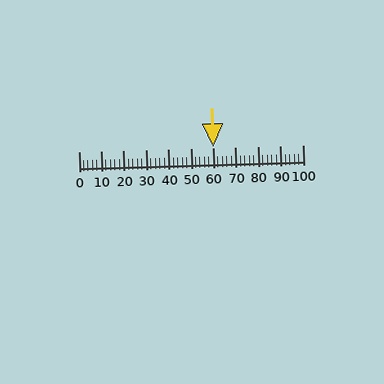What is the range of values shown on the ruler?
The ruler shows values from 0 to 100.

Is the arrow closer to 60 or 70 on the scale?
The arrow is closer to 60.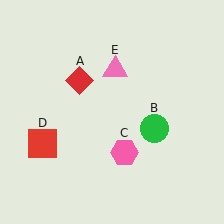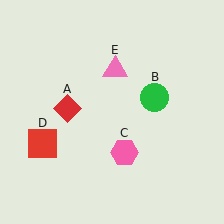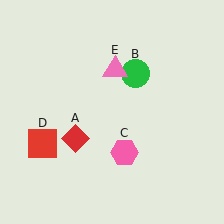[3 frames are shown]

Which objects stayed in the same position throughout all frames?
Pink hexagon (object C) and red square (object D) and pink triangle (object E) remained stationary.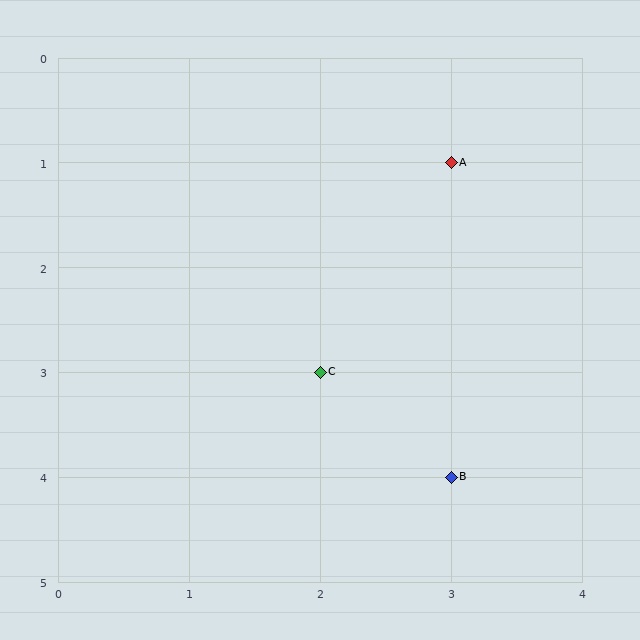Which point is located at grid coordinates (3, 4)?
Point B is at (3, 4).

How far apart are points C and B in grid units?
Points C and B are 1 column and 1 row apart (about 1.4 grid units diagonally).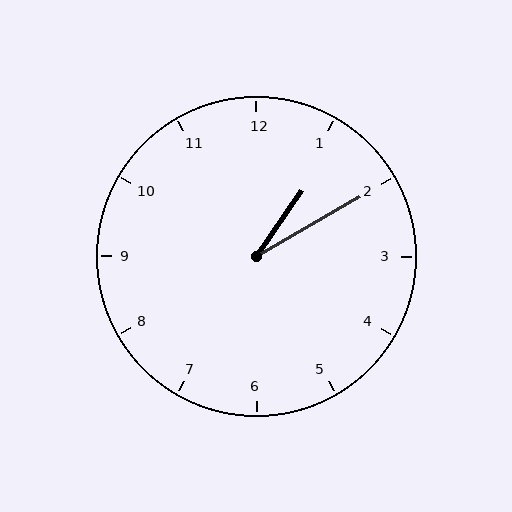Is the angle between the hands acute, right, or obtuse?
It is acute.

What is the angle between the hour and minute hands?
Approximately 25 degrees.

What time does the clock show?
1:10.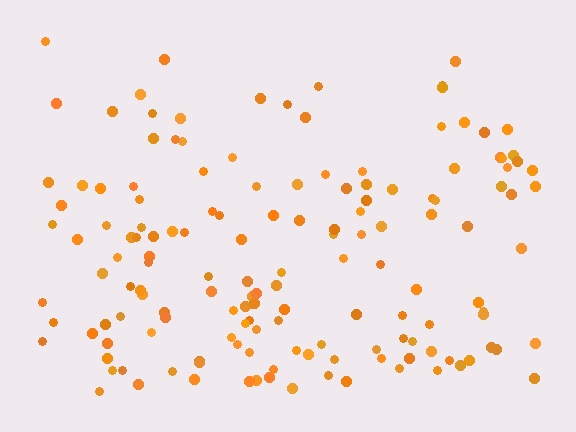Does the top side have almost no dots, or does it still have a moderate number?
Still a moderate number, just noticeably fewer than the bottom.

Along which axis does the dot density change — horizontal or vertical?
Vertical.